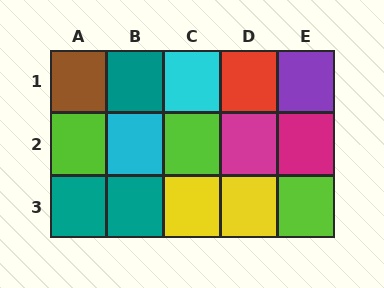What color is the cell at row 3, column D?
Yellow.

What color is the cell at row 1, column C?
Cyan.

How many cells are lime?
3 cells are lime.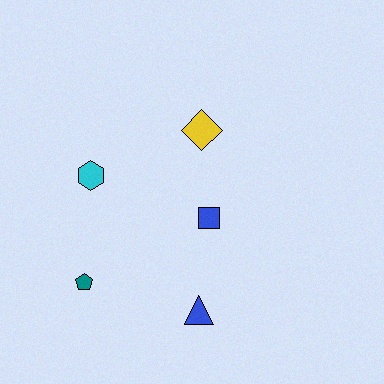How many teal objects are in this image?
There is 1 teal object.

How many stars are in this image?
There are no stars.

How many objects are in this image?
There are 5 objects.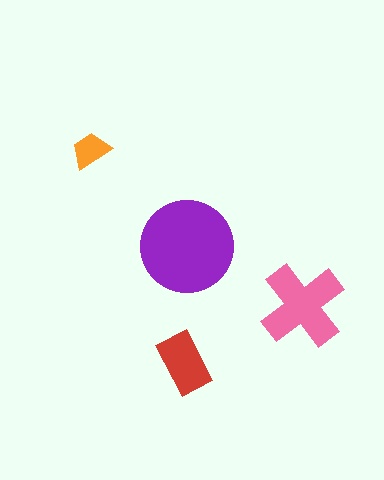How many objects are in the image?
There are 4 objects in the image.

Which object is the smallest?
The orange trapezoid.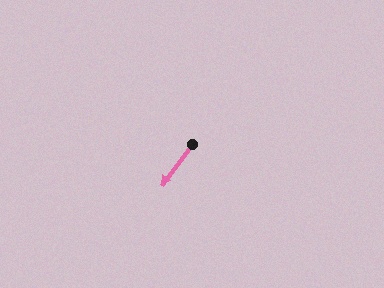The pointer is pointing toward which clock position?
Roughly 7 o'clock.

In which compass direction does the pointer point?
Southwest.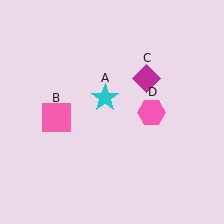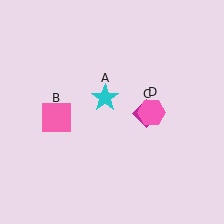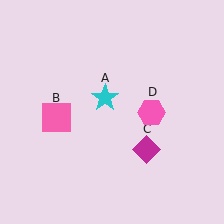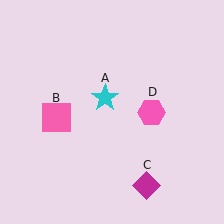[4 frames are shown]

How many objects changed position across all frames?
1 object changed position: magenta diamond (object C).